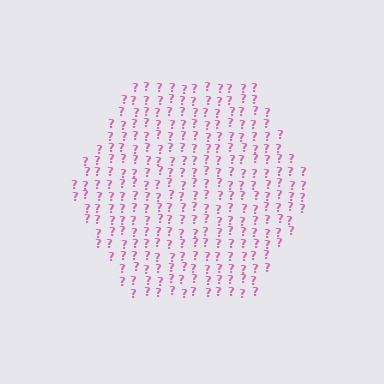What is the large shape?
The large shape is a hexagon.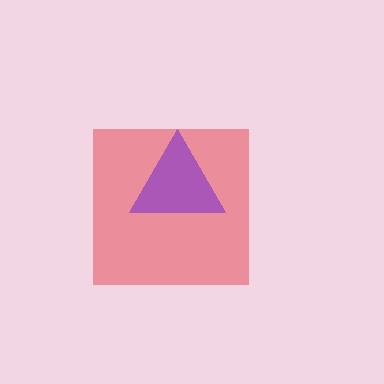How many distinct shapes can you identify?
There are 2 distinct shapes: a red square, a purple triangle.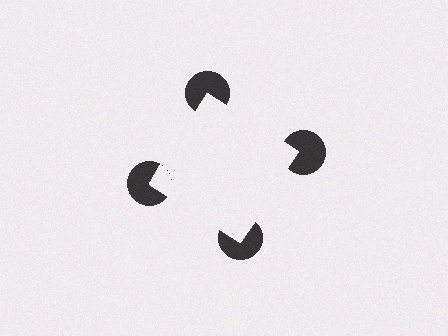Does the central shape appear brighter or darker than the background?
It typically appears slightly brighter than the background, even though no actual brightness change is drawn.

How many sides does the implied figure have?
4 sides.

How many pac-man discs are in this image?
There are 4 — one at each vertex of the illusory square.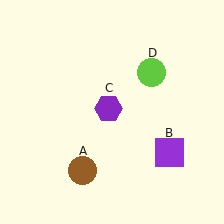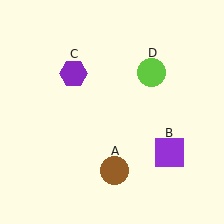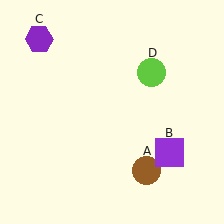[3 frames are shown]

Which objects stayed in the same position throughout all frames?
Purple square (object B) and lime circle (object D) remained stationary.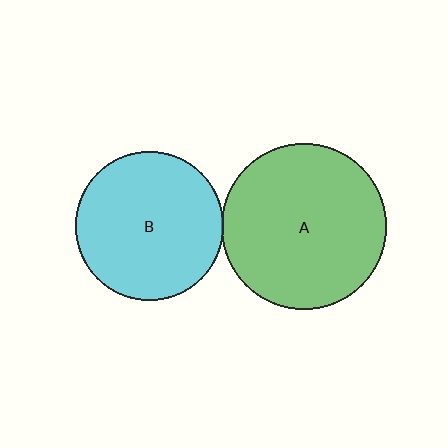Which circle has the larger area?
Circle A (green).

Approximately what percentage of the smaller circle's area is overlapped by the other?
Approximately 5%.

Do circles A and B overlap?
Yes.